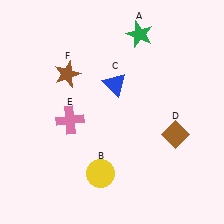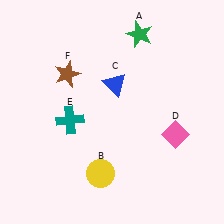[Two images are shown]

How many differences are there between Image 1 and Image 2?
There are 2 differences between the two images.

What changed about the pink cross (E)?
In Image 1, E is pink. In Image 2, it changed to teal.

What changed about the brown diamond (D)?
In Image 1, D is brown. In Image 2, it changed to pink.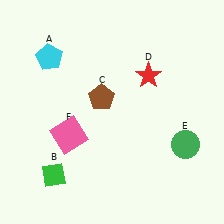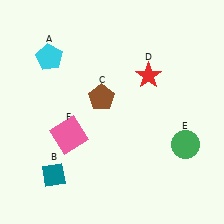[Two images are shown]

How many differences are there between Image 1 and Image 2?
There is 1 difference between the two images.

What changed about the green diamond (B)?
In Image 1, B is green. In Image 2, it changed to teal.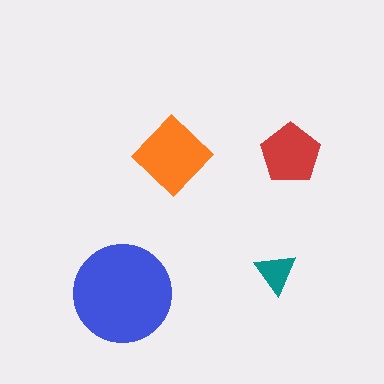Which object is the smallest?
The teal triangle.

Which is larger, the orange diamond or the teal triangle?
The orange diamond.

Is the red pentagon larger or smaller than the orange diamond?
Smaller.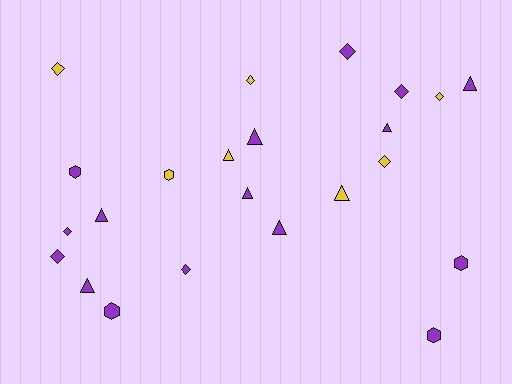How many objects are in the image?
There are 23 objects.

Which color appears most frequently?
Purple, with 16 objects.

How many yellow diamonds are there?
There are 4 yellow diamonds.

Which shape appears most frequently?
Diamond, with 9 objects.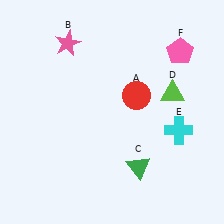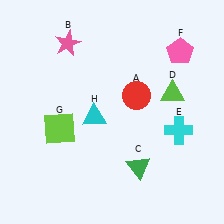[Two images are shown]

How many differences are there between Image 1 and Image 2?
There are 2 differences between the two images.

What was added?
A lime square (G), a cyan triangle (H) were added in Image 2.